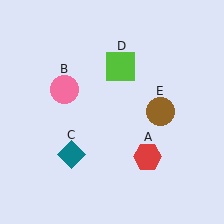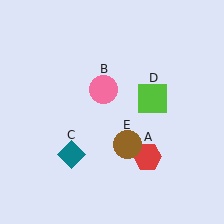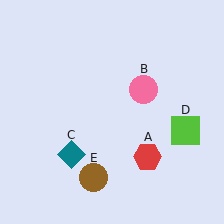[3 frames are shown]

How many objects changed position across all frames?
3 objects changed position: pink circle (object B), lime square (object D), brown circle (object E).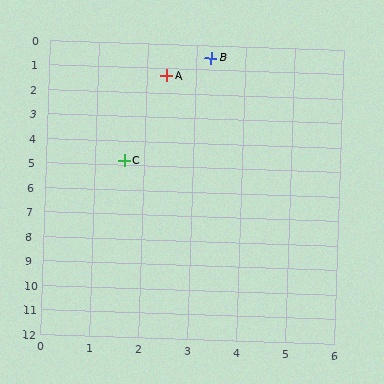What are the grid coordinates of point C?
Point C is at approximately (1.6, 4.8).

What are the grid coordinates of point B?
Point B is at approximately (3.3, 0.5).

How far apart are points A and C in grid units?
Points A and C are about 3.6 grid units apart.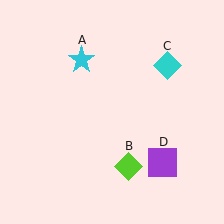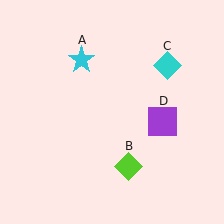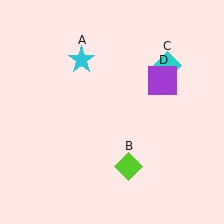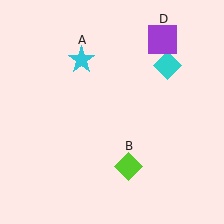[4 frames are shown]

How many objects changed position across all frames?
1 object changed position: purple square (object D).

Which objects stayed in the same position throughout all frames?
Cyan star (object A) and lime diamond (object B) and cyan diamond (object C) remained stationary.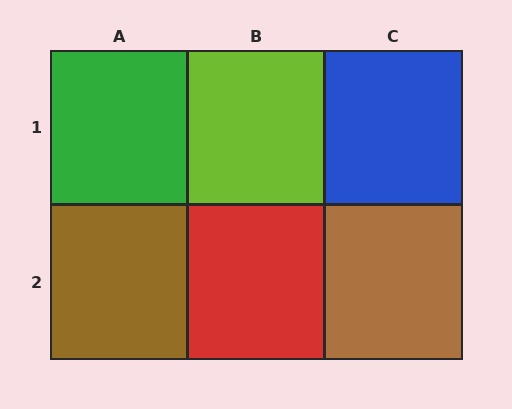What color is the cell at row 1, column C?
Blue.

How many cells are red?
1 cell is red.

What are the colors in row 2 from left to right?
Brown, red, brown.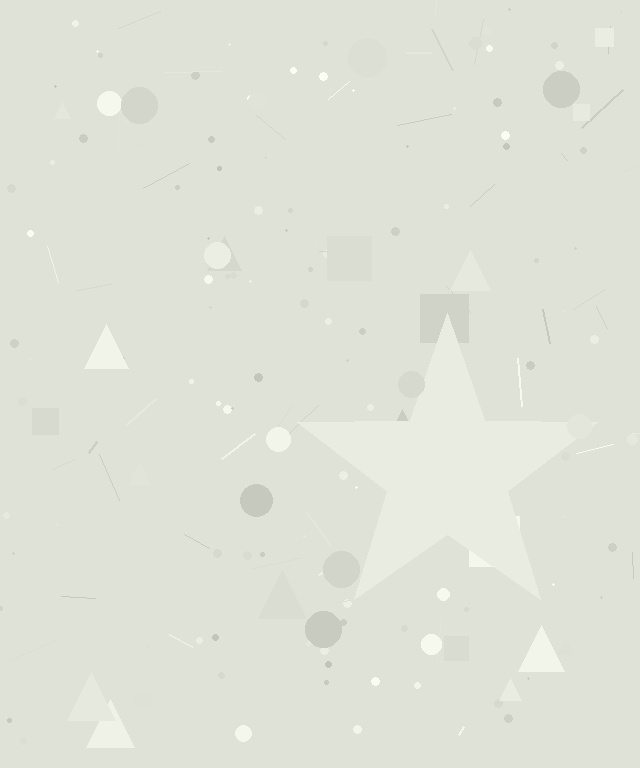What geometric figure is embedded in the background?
A star is embedded in the background.